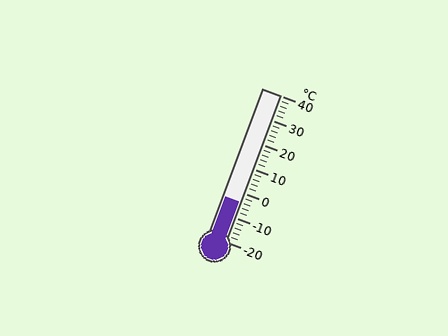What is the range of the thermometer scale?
The thermometer scale ranges from -20°C to 40°C.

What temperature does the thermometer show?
The thermometer shows approximately -4°C.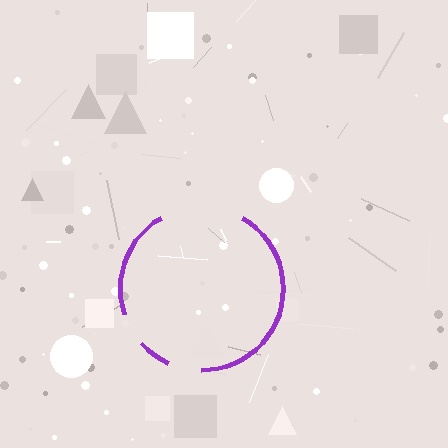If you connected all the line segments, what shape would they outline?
They would outline a circle.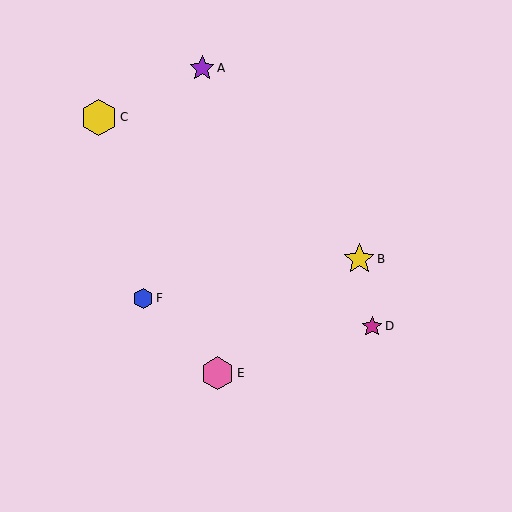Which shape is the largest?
The yellow hexagon (labeled C) is the largest.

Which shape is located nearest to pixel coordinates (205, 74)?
The purple star (labeled A) at (202, 68) is nearest to that location.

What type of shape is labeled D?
Shape D is a magenta star.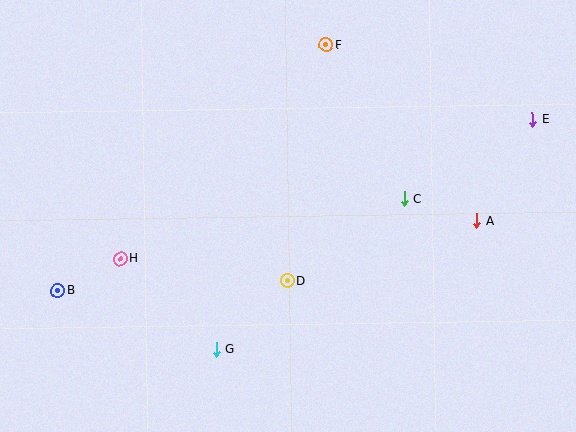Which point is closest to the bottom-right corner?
Point A is closest to the bottom-right corner.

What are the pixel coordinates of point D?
Point D is at (287, 281).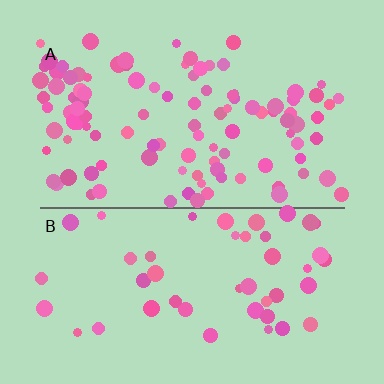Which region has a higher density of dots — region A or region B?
A (the top).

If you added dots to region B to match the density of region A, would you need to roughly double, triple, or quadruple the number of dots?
Approximately double.